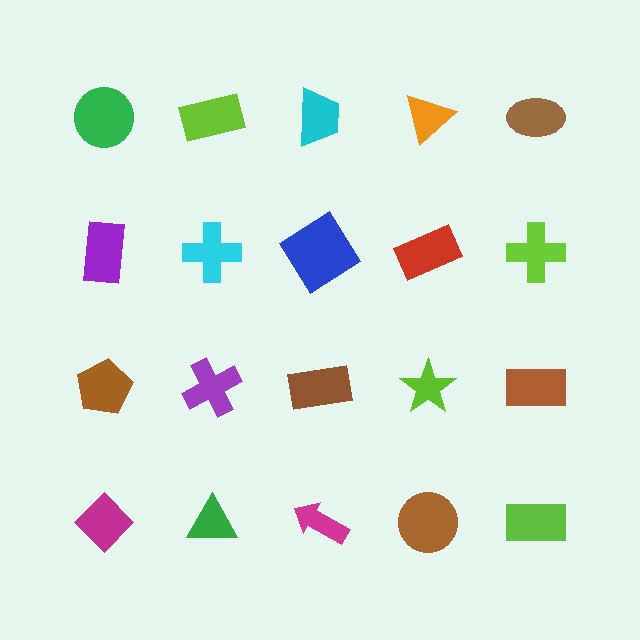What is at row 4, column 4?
A brown circle.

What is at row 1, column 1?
A green circle.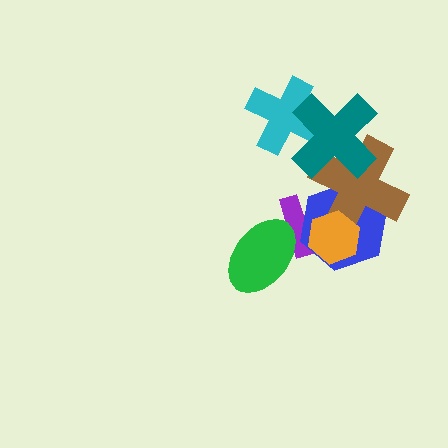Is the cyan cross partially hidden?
Yes, it is partially covered by another shape.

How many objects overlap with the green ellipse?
1 object overlaps with the green ellipse.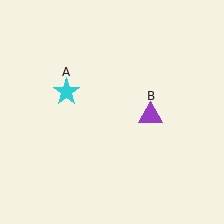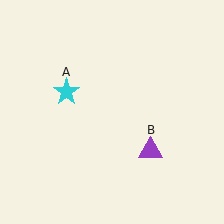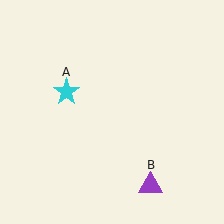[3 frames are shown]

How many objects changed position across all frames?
1 object changed position: purple triangle (object B).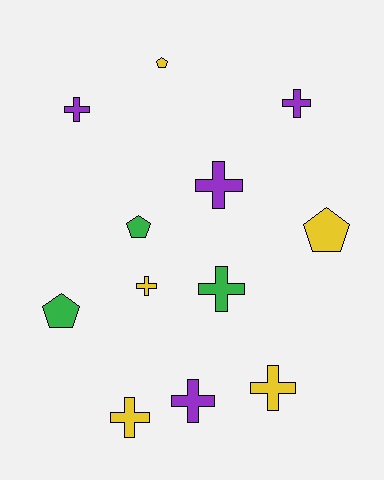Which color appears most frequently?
Yellow, with 5 objects.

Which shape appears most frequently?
Cross, with 8 objects.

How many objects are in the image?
There are 12 objects.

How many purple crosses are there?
There are 4 purple crosses.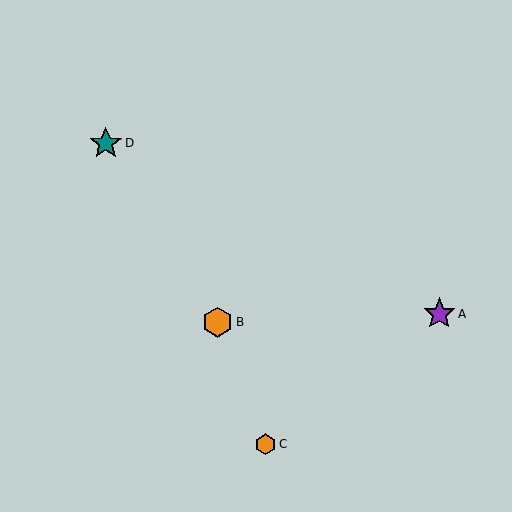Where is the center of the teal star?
The center of the teal star is at (106, 143).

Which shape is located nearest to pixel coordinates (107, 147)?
The teal star (labeled D) at (106, 143) is nearest to that location.